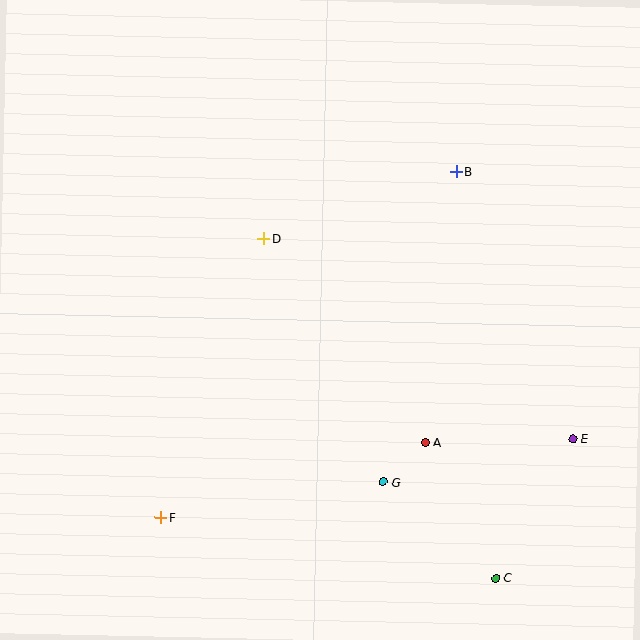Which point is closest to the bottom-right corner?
Point C is closest to the bottom-right corner.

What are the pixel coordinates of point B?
Point B is at (457, 172).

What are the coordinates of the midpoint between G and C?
The midpoint between G and C is at (440, 530).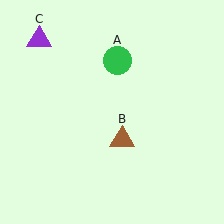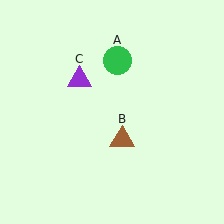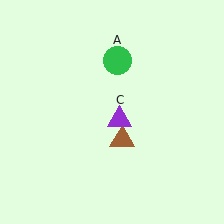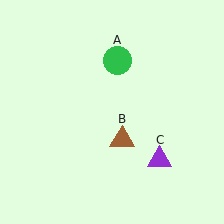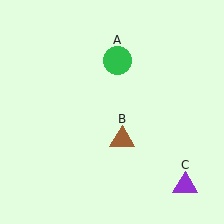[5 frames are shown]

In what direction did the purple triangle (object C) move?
The purple triangle (object C) moved down and to the right.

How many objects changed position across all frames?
1 object changed position: purple triangle (object C).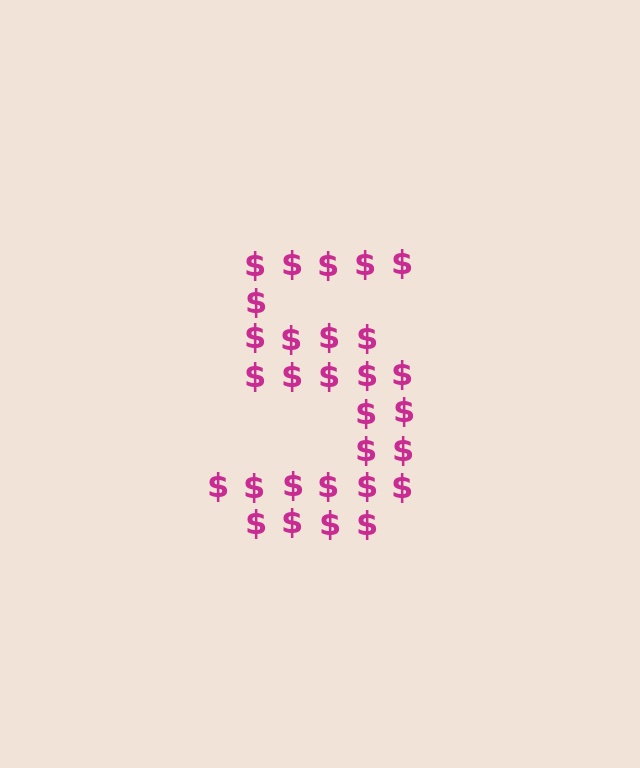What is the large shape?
The large shape is the digit 5.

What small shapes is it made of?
It is made of small dollar signs.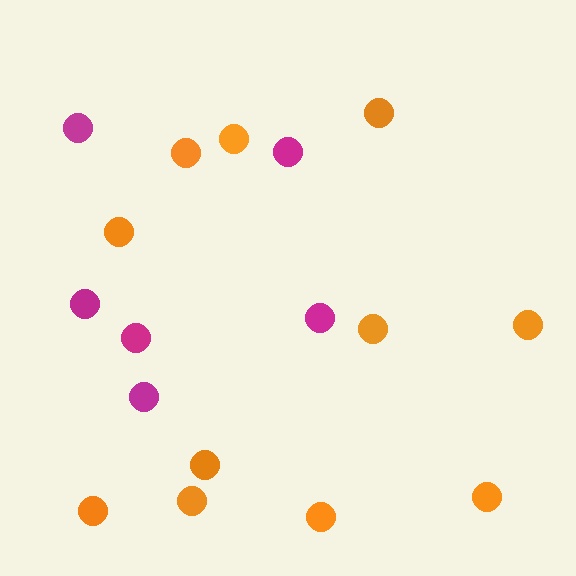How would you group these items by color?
There are 2 groups: one group of orange circles (11) and one group of magenta circles (6).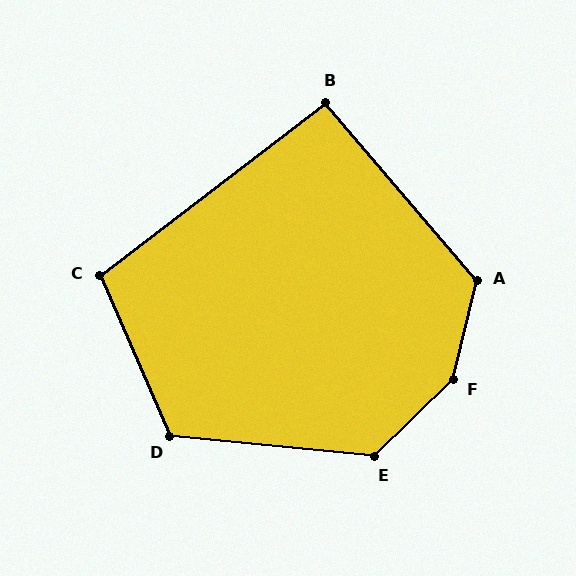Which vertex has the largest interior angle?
F, at approximately 147 degrees.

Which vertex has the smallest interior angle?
B, at approximately 93 degrees.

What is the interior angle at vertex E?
Approximately 130 degrees (obtuse).